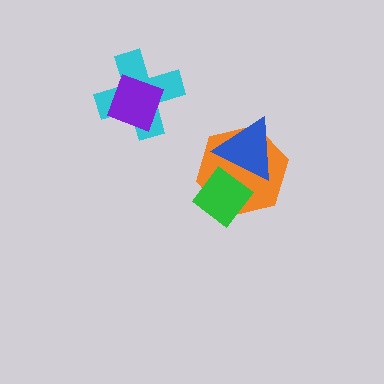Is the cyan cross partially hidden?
Yes, it is partially covered by another shape.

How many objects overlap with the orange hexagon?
2 objects overlap with the orange hexagon.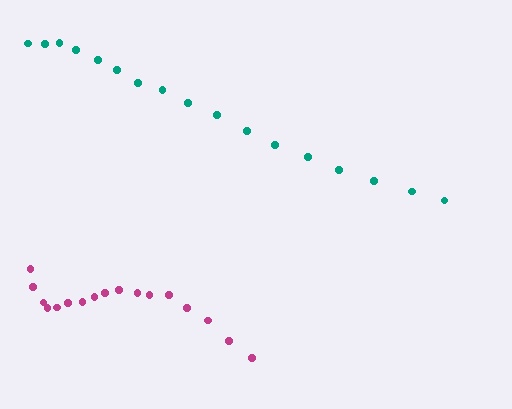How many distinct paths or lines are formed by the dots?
There are 2 distinct paths.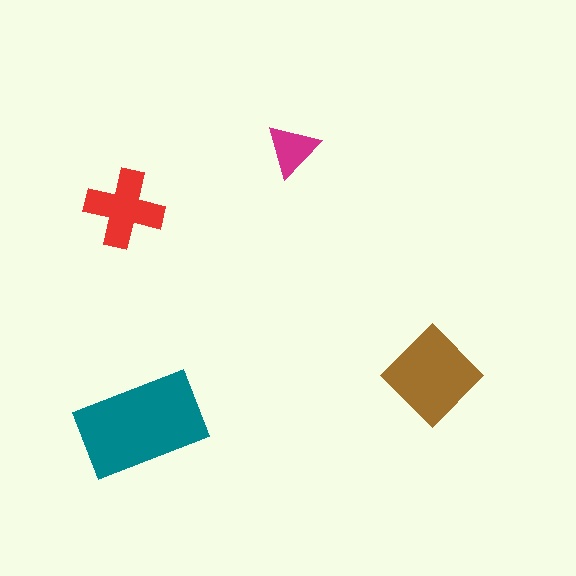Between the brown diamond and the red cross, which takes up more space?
The brown diamond.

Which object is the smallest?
The magenta triangle.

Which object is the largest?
The teal rectangle.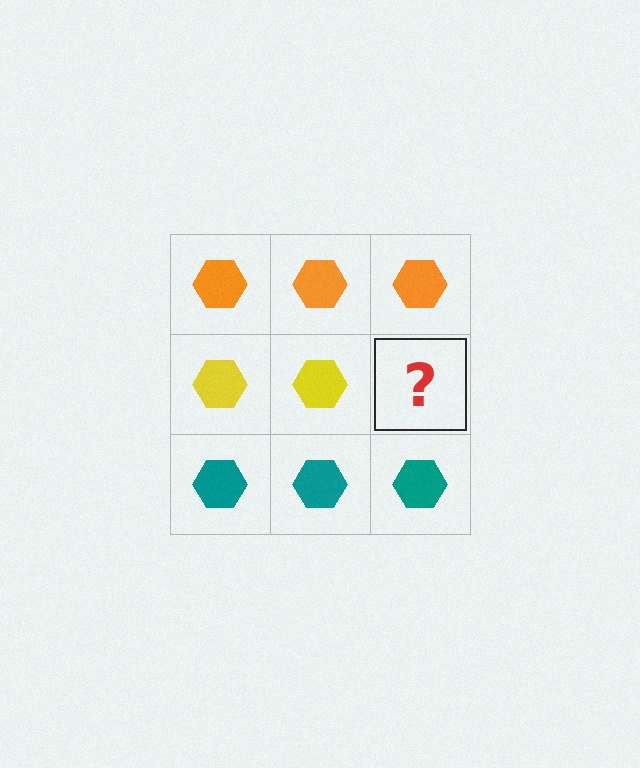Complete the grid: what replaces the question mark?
The question mark should be replaced with a yellow hexagon.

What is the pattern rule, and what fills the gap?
The rule is that each row has a consistent color. The gap should be filled with a yellow hexagon.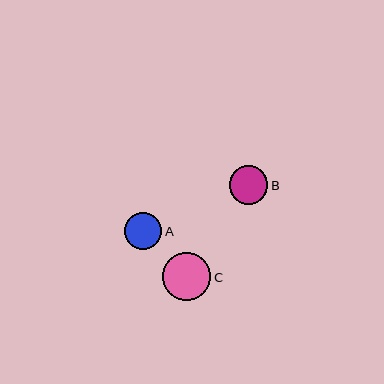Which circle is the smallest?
Circle A is the smallest with a size of approximately 37 pixels.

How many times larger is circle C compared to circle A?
Circle C is approximately 1.3 times the size of circle A.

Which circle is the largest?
Circle C is the largest with a size of approximately 48 pixels.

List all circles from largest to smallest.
From largest to smallest: C, B, A.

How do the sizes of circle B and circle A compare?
Circle B and circle A are approximately the same size.